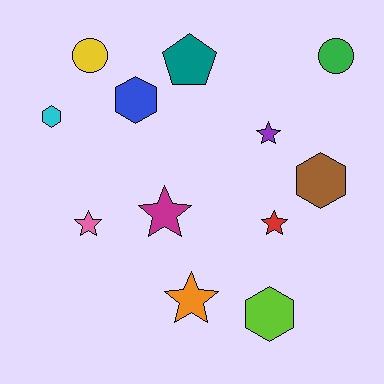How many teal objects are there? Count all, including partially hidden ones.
There is 1 teal object.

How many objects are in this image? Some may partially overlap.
There are 12 objects.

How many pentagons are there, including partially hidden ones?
There is 1 pentagon.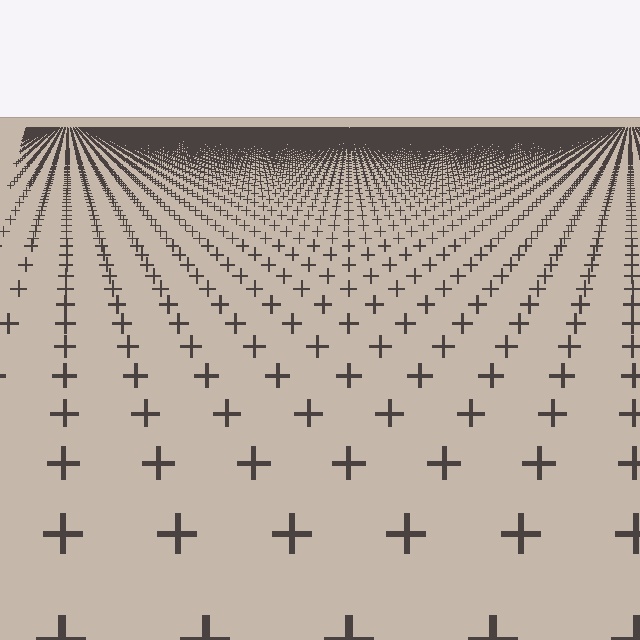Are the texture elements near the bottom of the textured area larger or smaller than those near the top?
Larger. Near the bottom, elements are closer to the viewer and appear at a bigger on-screen size.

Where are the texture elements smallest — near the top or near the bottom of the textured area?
Near the top.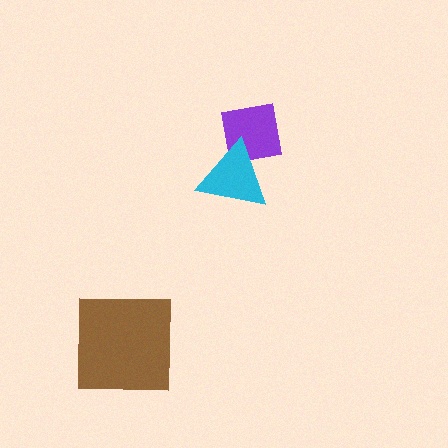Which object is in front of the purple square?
The cyan triangle is in front of the purple square.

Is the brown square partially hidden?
No, no other shape covers it.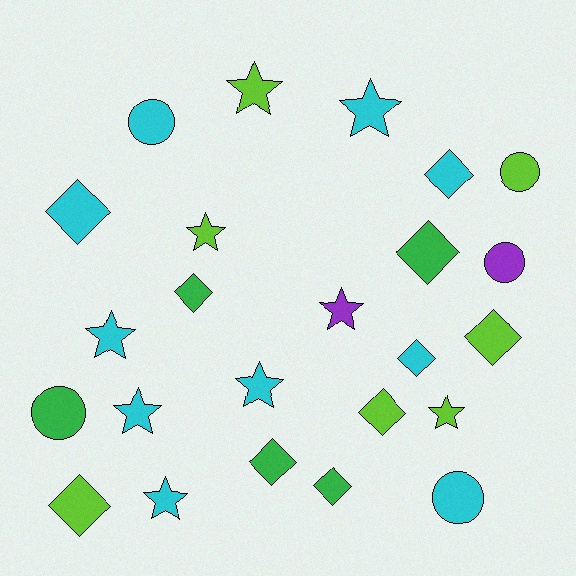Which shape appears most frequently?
Diamond, with 10 objects.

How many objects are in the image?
There are 24 objects.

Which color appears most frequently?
Cyan, with 10 objects.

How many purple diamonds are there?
There are no purple diamonds.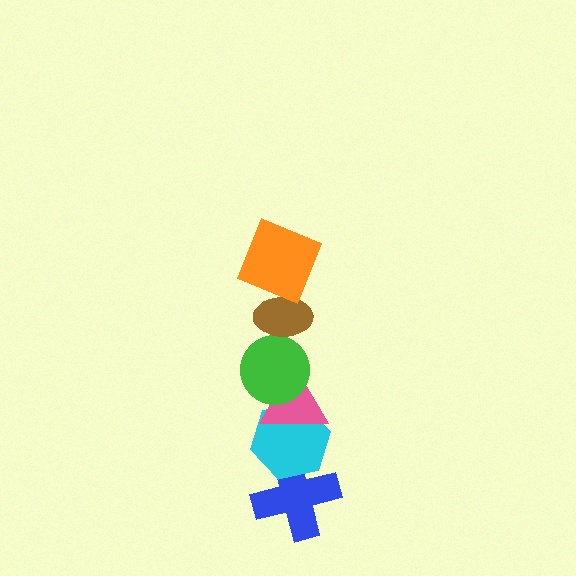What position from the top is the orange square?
The orange square is 1st from the top.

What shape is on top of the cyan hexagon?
The pink triangle is on top of the cyan hexagon.